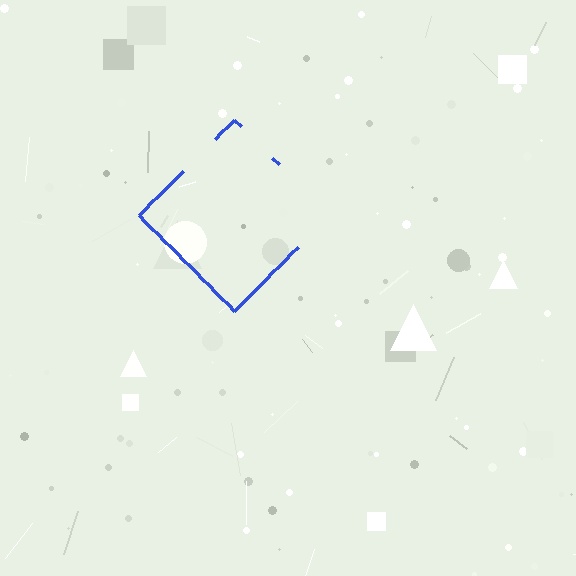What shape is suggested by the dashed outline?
The dashed outline suggests a diamond.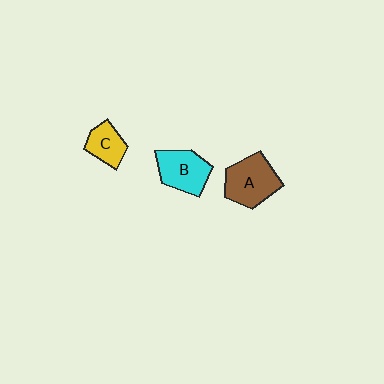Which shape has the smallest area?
Shape C (yellow).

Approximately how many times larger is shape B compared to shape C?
Approximately 1.5 times.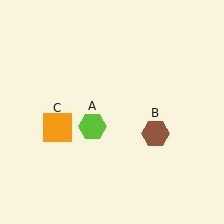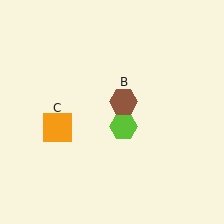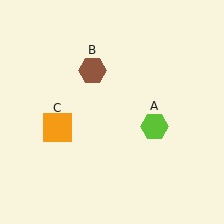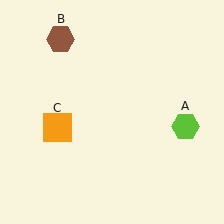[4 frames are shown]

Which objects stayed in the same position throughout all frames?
Orange square (object C) remained stationary.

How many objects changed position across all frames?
2 objects changed position: lime hexagon (object A), brown hexagon (object B).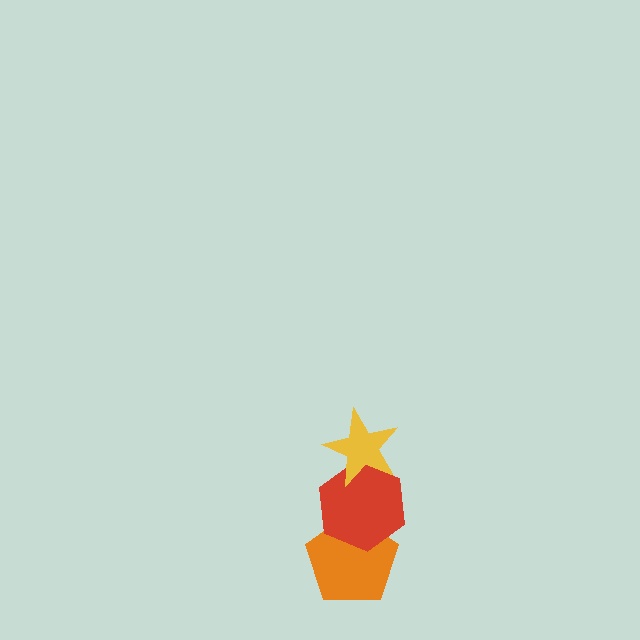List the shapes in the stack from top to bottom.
From top to bottom: the yellow star, the red hexagon, the orange pentagon.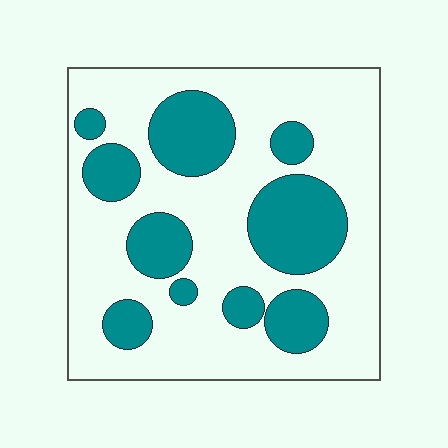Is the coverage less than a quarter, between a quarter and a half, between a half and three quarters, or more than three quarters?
Between a quarter and a half.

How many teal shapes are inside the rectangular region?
10.